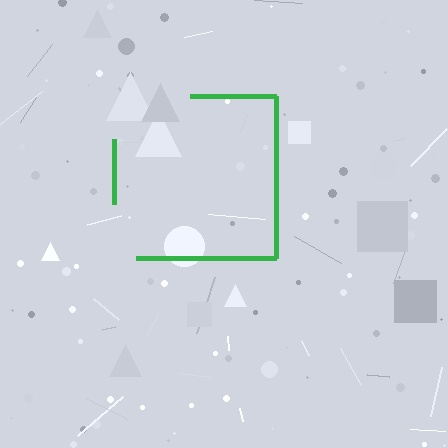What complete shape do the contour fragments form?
The contour fragments form a square.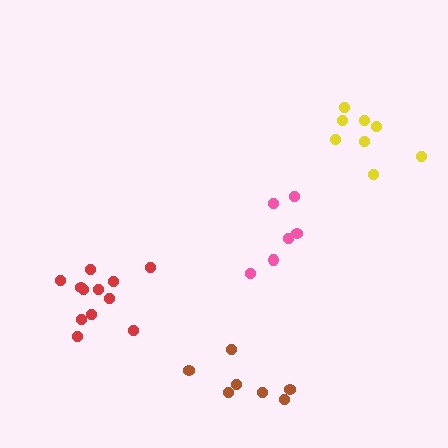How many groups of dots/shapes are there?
There are 4 groups.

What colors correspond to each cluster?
The clusters are colored: pink, red, brown, yellow.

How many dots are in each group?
Group 1: 6 dots, Group 2: 12 dots, Group 3: 7 dots, Group 4: 8 dots (33 total).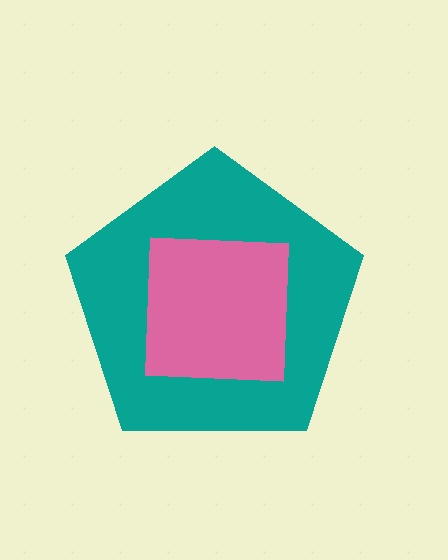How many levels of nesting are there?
2.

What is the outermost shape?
The teal pentagon.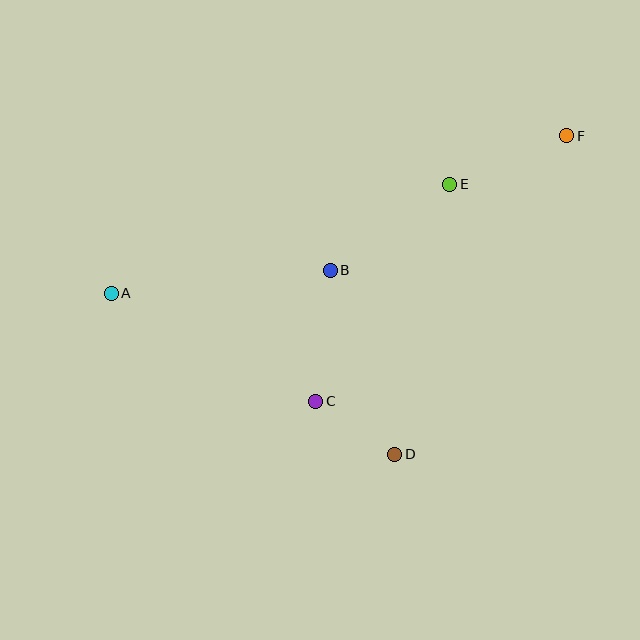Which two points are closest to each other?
Points C and D are closest to each other.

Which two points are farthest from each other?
Points A and F are farthest from each other.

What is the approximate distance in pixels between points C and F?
The distance between C and F is approximately 365 pixels.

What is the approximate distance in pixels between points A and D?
The distance between A and D is approximately 326 pixels.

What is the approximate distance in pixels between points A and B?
The distance between A and B is approximately 220 pixels.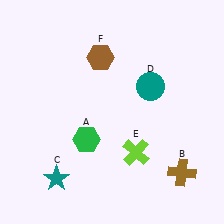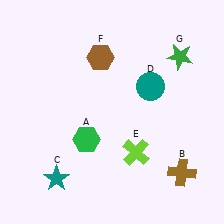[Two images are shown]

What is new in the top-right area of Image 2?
A green star (G) was added in the top-right area of Image 2.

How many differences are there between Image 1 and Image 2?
There is 1 difference between the two images.